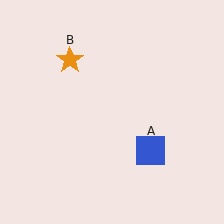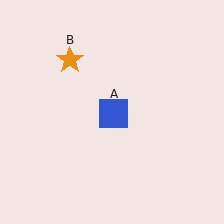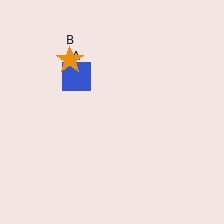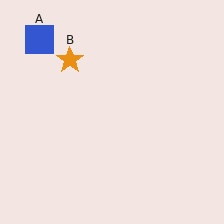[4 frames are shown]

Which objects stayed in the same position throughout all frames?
Orange star (object B) remained stationary.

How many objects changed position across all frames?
1 object changed position: blue square (object A).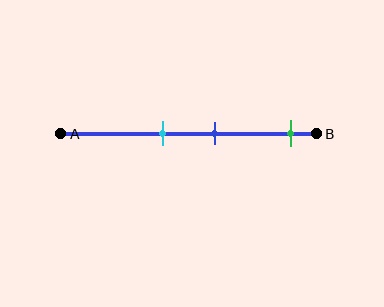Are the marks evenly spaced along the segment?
No, the marks are not evenly spaced.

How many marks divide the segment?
There are 3 marks dividing the segment.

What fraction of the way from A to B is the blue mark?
The blue mark is approximately 60% (0.6) of the way from A to B.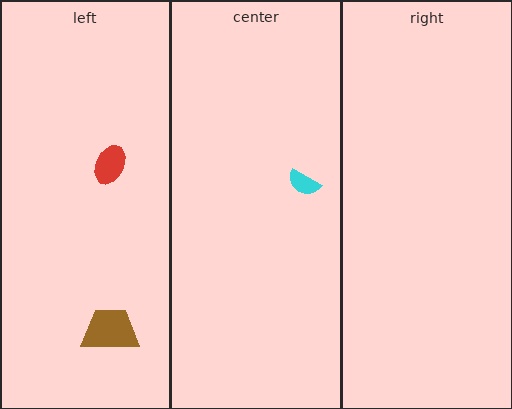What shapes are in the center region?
The cyan semicircle.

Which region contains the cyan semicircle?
The center region.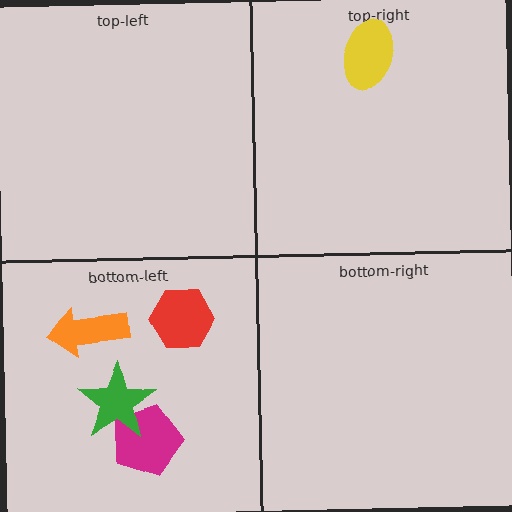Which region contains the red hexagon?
The bottom-left region.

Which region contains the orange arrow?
The bottom-left region.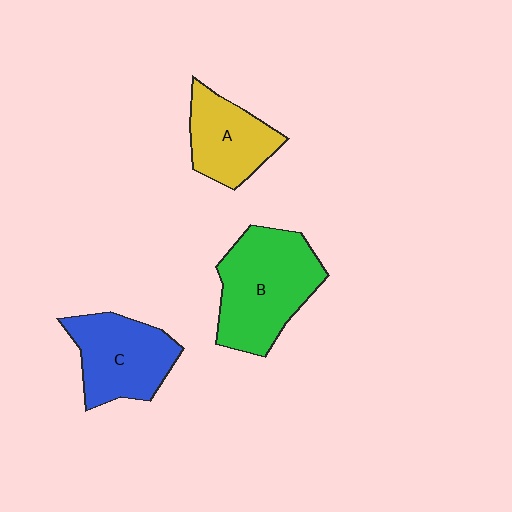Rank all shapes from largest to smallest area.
From largest to smallest: B (green), C (blue), A (yellow).